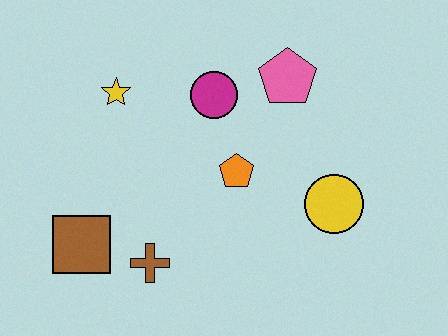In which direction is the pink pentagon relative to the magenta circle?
The pink pentagon is to the right of the magenta circle.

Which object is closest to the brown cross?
The brown square is closest to the brown cross.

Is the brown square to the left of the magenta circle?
Yes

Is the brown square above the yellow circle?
No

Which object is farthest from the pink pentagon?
The brown square is farthest from the pink pentagon.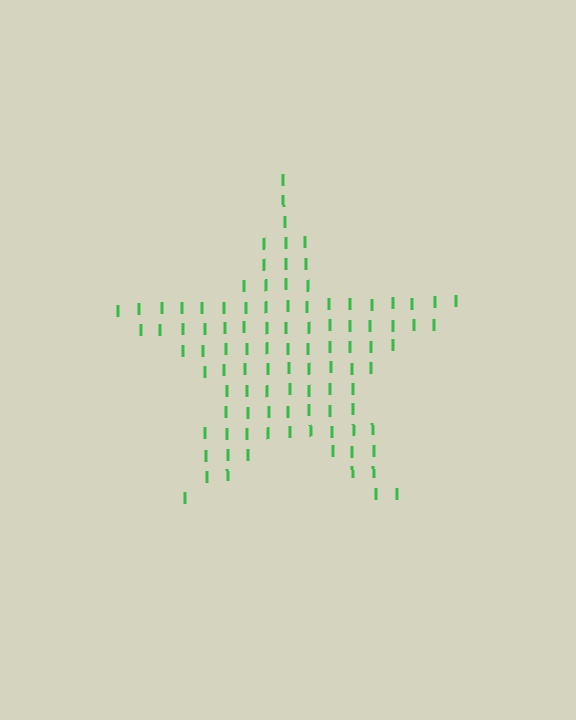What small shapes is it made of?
It is made of small letter I's.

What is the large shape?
The large shape is a star.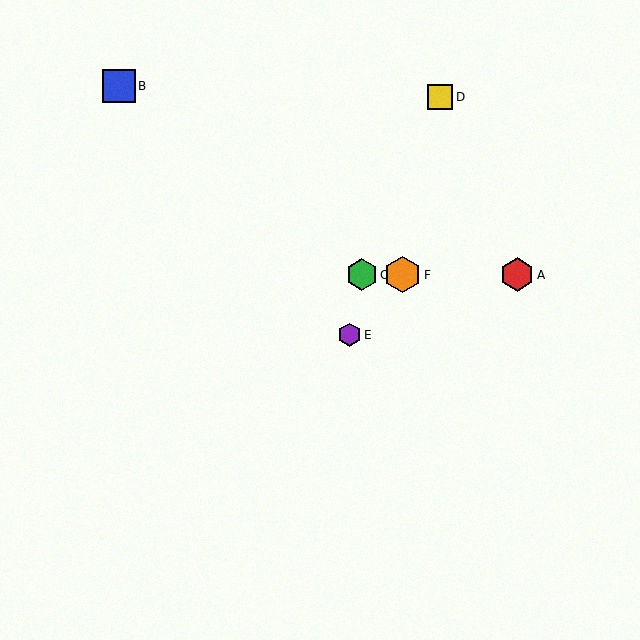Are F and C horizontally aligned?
Yes, both are at y≈275.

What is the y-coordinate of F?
Object F is at y≈275.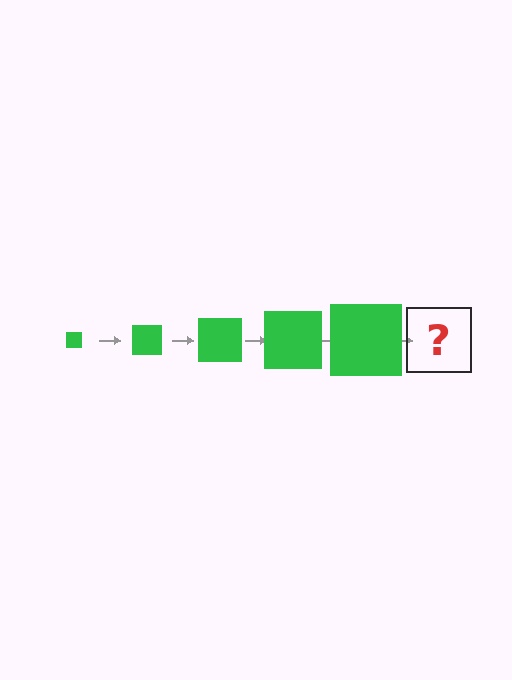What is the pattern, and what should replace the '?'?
The pattern is that the square gets progressively larger each step. The '?' should be a green square, larger than the previous one.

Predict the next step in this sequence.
The next step is a green square, larger than the previous one.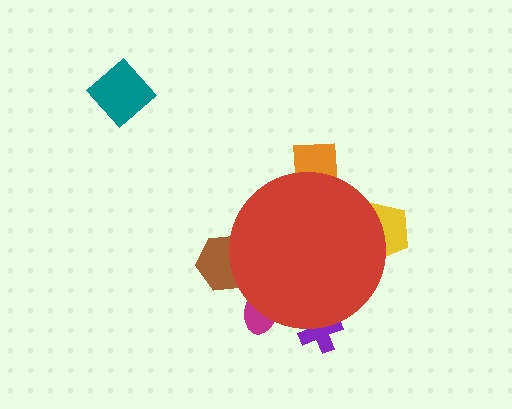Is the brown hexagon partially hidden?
Yes, the brown hexagon is partially hidden behind the red circle.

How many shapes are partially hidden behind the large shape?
5 shapes are partially hidden.